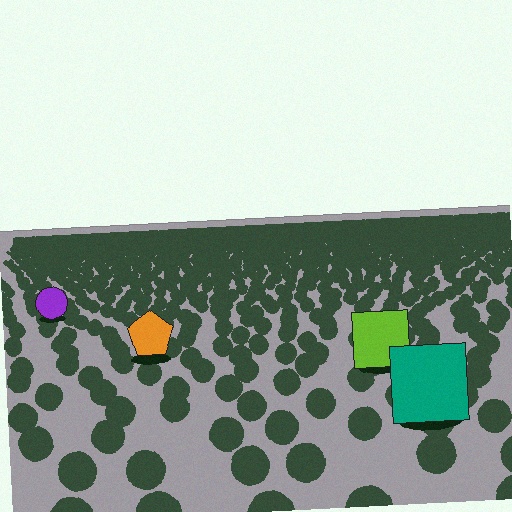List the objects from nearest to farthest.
From nearest to farthest: the teal square, the lime square, the orange pentagon, the purple circle.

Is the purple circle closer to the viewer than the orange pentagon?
No. The orange pentagon is closer — you can tell from the texture gradient: the ground texture is coarser near it.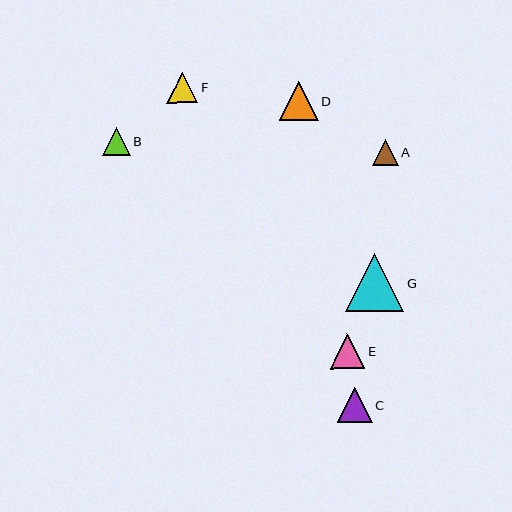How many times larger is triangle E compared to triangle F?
Triangle E is approximately 1.1 times the size of triangle F.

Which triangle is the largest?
Triangle G is the largest with a size of approximately 58 pixels.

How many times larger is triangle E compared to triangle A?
Triangle E is approximately 1.3 times the size of triangle A.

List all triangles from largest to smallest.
From largest to smallest: G, D, C, E, F, B, A.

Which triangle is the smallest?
Triangle A is the smallest with a size of approximately 26 pixels.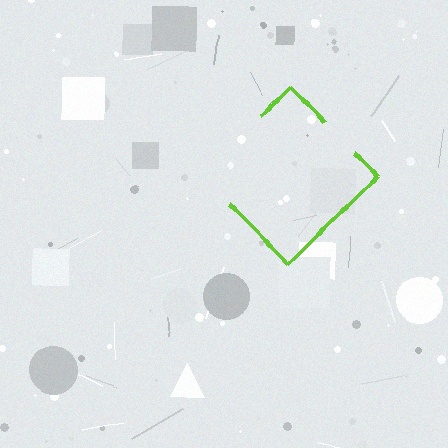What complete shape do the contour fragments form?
The contour fragments form a diamond.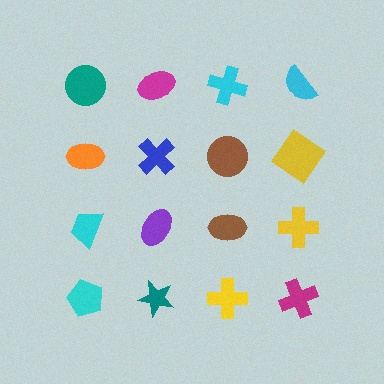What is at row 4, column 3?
A yellow cross.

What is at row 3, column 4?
A yellow cross.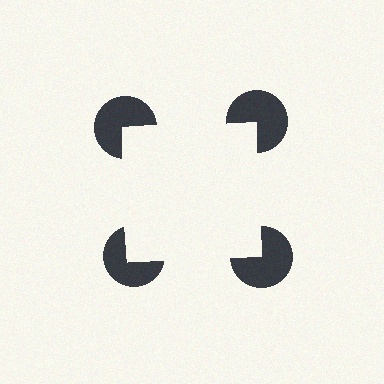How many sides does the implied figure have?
4 sides.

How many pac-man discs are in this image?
There are 4 — one at each vertex of the illusory square.